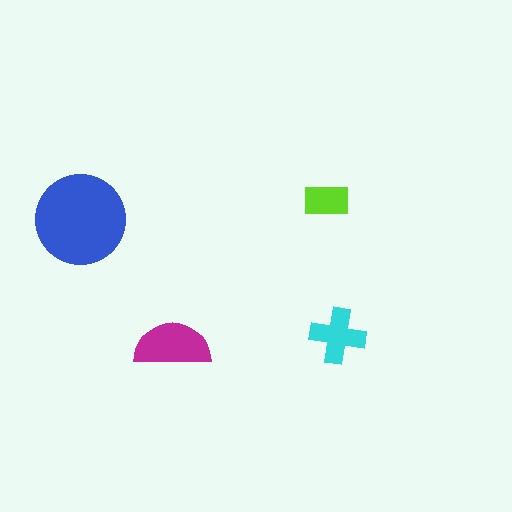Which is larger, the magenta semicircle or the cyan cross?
The magenta semicircle.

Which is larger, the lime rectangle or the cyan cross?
The cyan cross.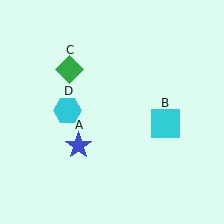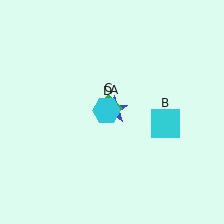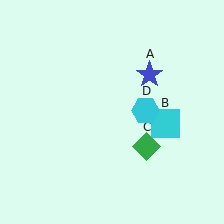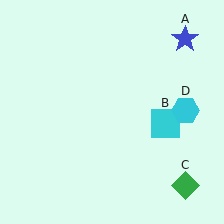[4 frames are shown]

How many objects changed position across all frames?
3 objects changed position: blue star (object A), green diamond (object C), cyan hexagon (object D).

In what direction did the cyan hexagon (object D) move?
The cyan hexagon (object D) moved right.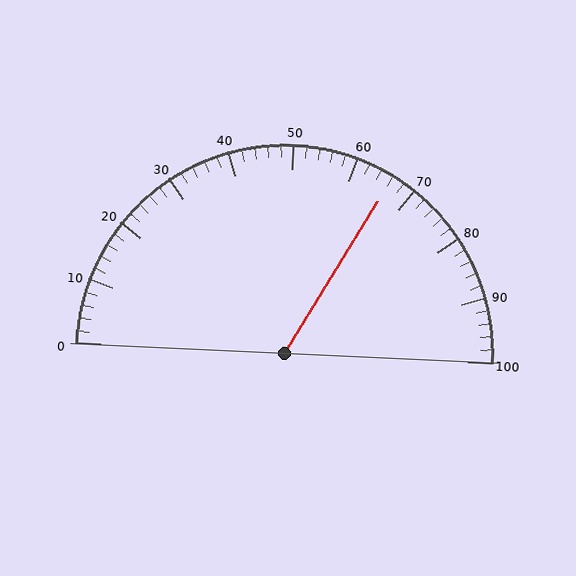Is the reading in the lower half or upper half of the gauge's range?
The reading is in the upper half of the range (0 to 100).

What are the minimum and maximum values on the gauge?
The gauge ranges from 0 to 100.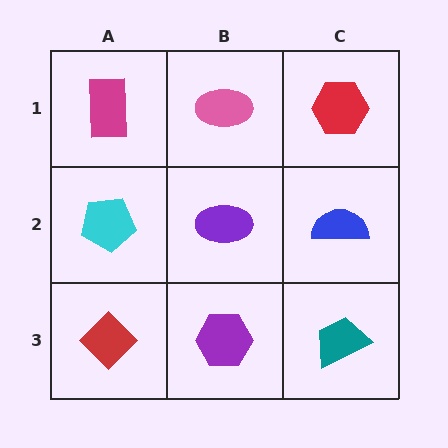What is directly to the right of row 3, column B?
A teal trapezoid.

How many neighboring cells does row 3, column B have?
3.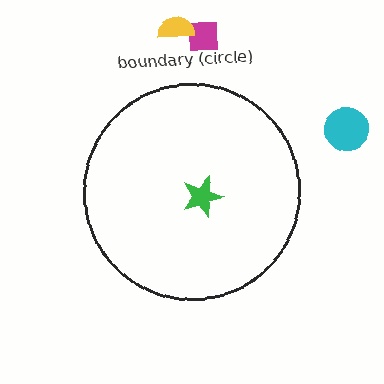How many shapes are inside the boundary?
1 inside, 3 outside.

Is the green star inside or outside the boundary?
Inside.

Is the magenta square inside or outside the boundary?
Outside.